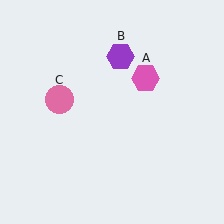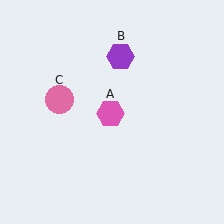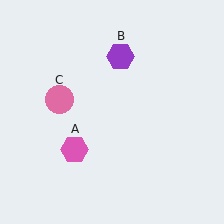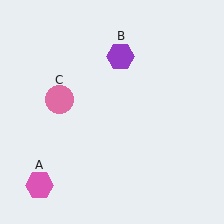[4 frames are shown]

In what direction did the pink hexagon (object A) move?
The pink hexagon (object A) moved down and to the left.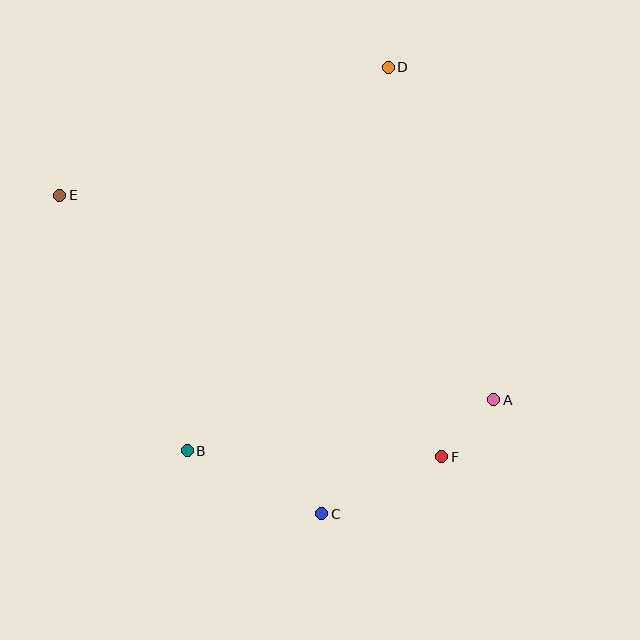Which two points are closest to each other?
Points A and F are closest to each other.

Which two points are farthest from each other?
Points A and E are farthest from each other.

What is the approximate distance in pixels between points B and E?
The distance between B and E is approximately 286 pixels.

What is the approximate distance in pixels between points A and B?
The distance between A and B is approximately 311 pixels.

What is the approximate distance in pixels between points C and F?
The distance between C and F is approximately 133 pixels.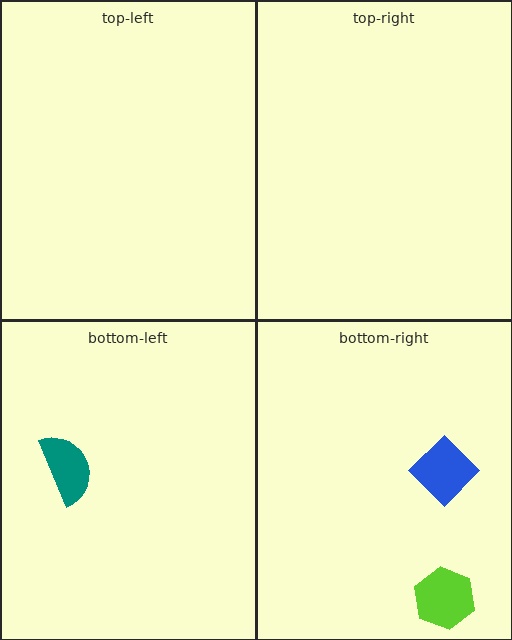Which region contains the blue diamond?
The bottom-right region.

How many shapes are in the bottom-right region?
2.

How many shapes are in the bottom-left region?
1.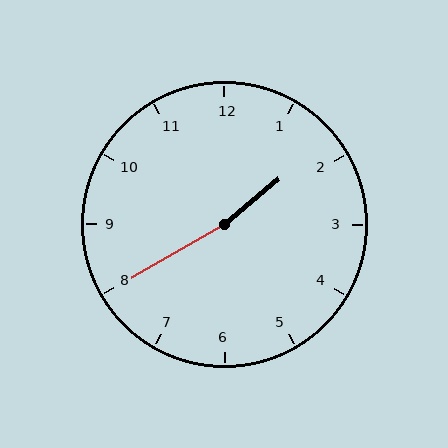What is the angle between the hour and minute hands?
Approximately 170 degrees.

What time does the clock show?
1:40.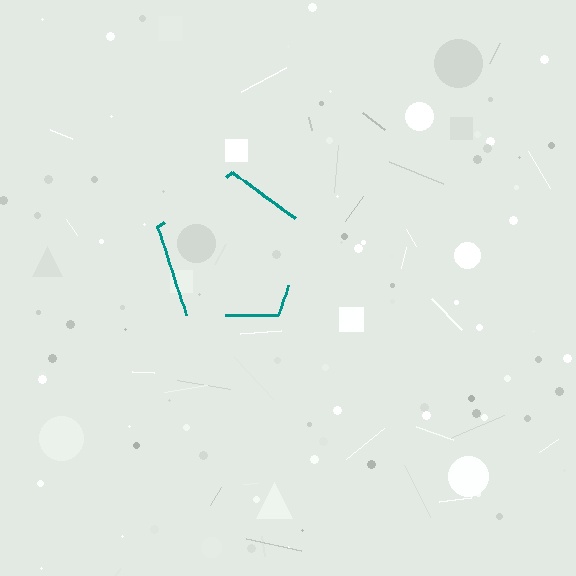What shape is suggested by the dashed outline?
The dashed outline suggests a pentagon.